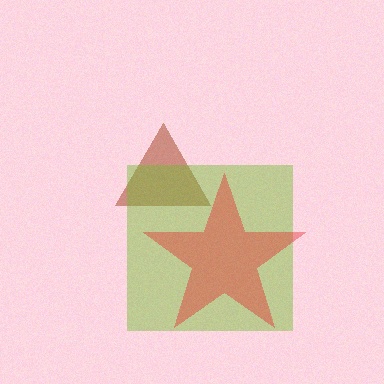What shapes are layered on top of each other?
The layered shapes are: a brown triangle, a lime square, a red star.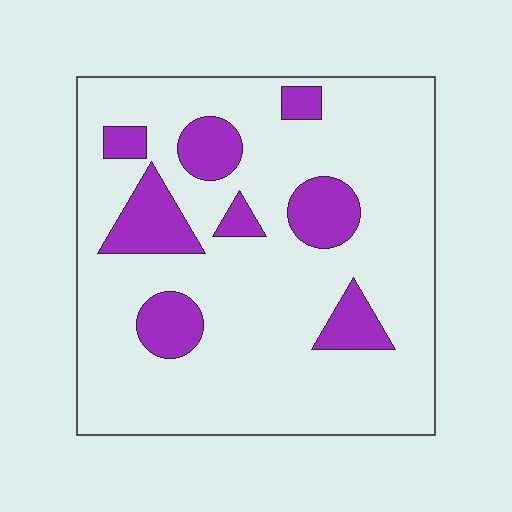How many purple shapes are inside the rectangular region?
8.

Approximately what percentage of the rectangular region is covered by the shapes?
Approximately 20%.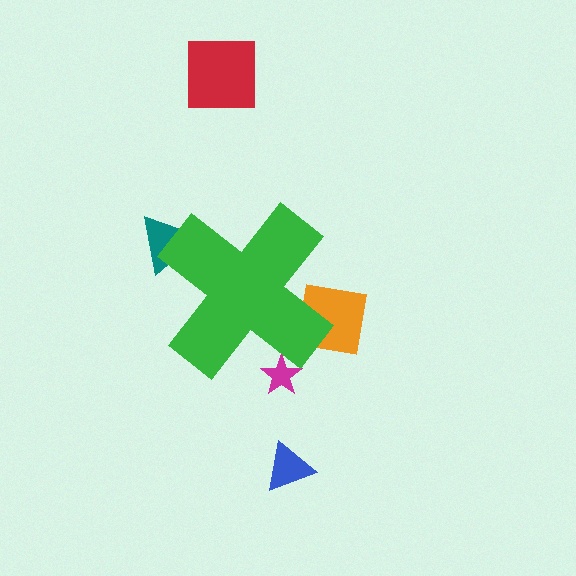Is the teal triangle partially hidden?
Yes, the teal triangle is partially hidden behind the green cross.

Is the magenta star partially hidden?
Yes, the magenta star is partially hidden behind the green cross.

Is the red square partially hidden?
No, the red square is fully visible.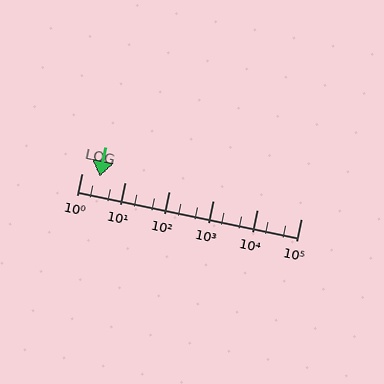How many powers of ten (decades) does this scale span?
The scale spans 5 decades, from 1 to 100000.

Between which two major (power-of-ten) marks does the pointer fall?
The pointer is between 1 and 10.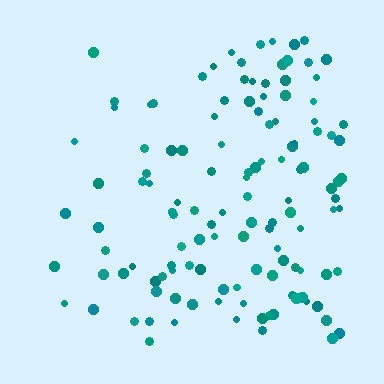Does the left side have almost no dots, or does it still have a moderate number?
Still a moderate number, just noticeably fewer than the right.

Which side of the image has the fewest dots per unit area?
The left.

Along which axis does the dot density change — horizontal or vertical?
Horizontal.